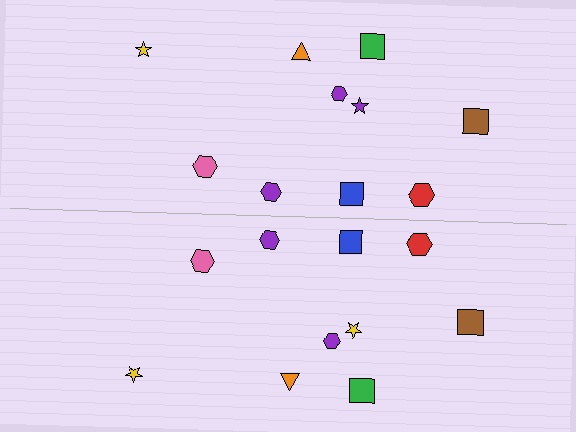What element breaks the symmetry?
The yellow star on the bottom side breaks the symmetry — its mirror counterpart is purple.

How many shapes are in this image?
There are 20 shapes in this image.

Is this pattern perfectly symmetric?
No, the pattern is not perfectly symmetric. The yellow star on the bottom side breaks the symmetry — its mirror counterpart is purple.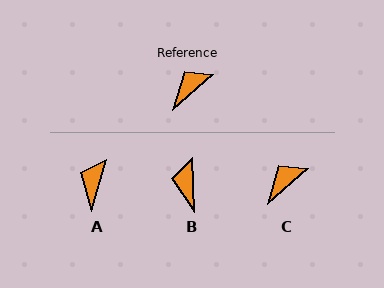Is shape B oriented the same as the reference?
No, it is off by about 51 degrees.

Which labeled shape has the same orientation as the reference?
C.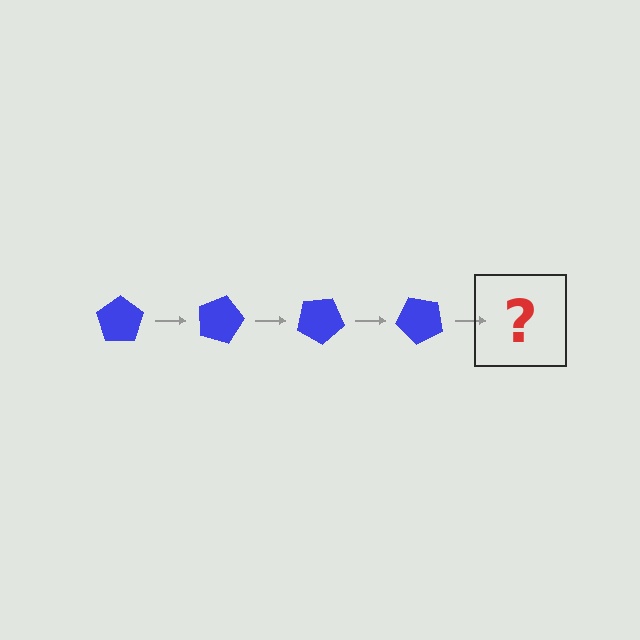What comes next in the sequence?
The next element should be a blue pentagon rotated 60 degrees.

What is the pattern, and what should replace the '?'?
The pattern is that the pentagon rotates 15 degrees each step. The '?' should be a blue pentagon rotated 60 degrees.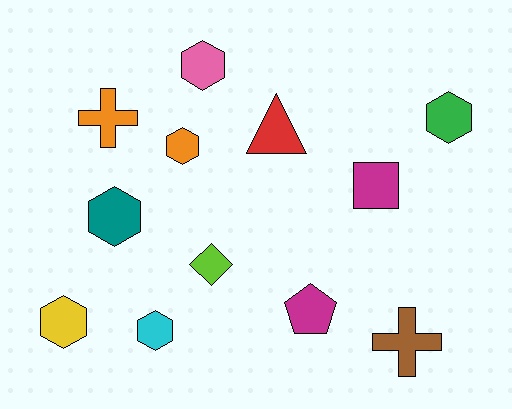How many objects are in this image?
There are 12 objects.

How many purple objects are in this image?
There are no purple objects.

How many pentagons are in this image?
There is 1 pentagon.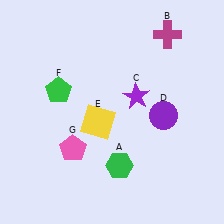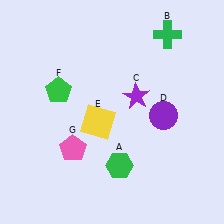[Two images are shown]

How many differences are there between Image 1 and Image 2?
There is 1 difference between the two images.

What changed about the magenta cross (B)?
In Image 1, B is magenta. In Image 2, it changed to green.